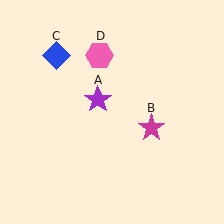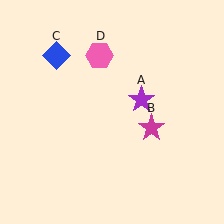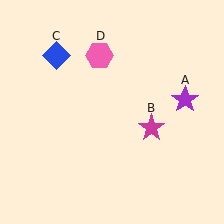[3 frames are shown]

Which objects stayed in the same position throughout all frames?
Magenta star (object B) and blue diamond (object C) and pink hexagon (object D) remained stationary.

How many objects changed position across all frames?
1 object changed position: purple star (object A).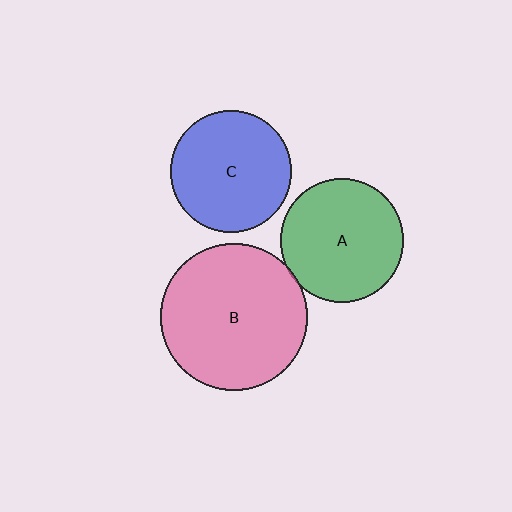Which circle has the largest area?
Circle B (pink).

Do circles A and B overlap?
Yes.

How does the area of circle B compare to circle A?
Approximately 1.4 times.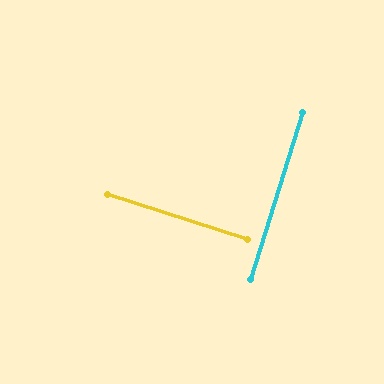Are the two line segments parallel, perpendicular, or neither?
Perpendicular — they meet at approximately 89°.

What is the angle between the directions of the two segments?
Approximately 89 degrees.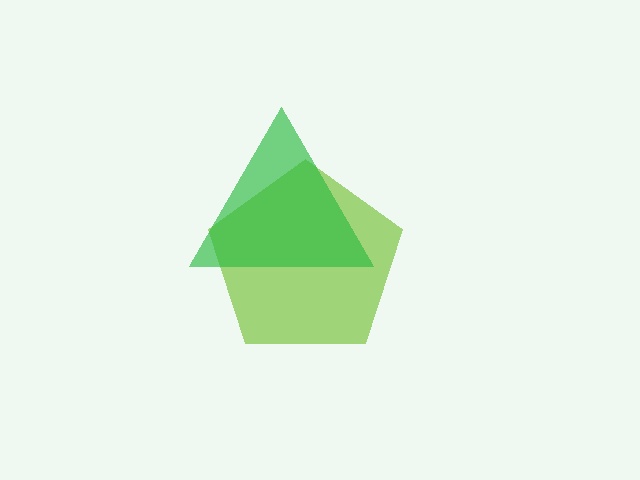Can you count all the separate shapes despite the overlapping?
Yes, there are 2 separate shapes.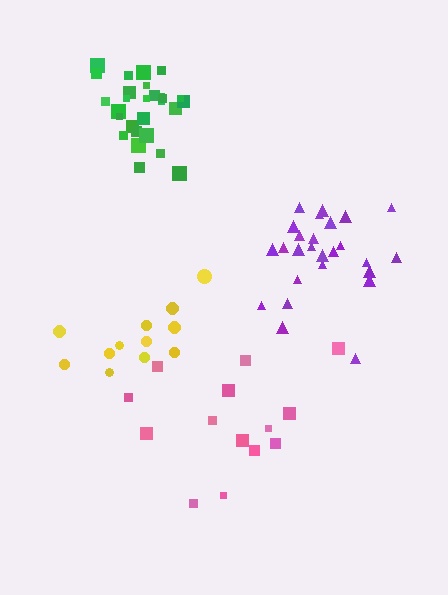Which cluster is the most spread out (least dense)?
Pink.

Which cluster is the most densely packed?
Green.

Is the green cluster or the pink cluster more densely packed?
Green.